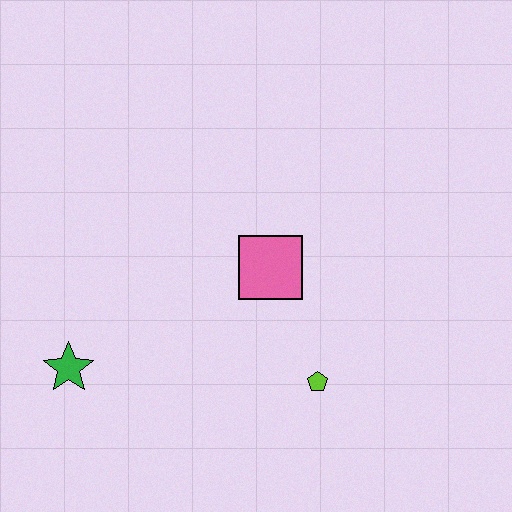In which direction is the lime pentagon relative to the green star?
The lime pentagon is to the right of the green star.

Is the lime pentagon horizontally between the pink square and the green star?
No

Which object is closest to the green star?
The pink square is closest to the green star.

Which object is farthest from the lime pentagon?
The green star is farthest from the lime pentagon.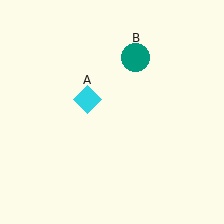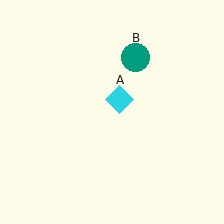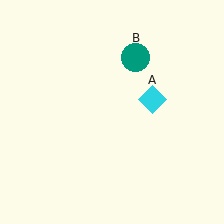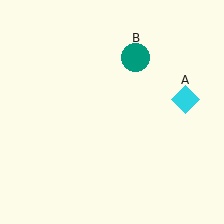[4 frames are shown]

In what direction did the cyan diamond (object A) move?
The cyan diamond (object A) moved right.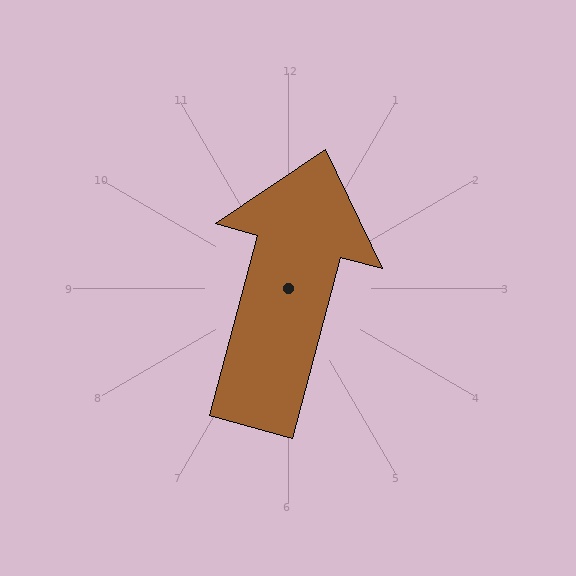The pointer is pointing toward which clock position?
Roughly 1 o'clock.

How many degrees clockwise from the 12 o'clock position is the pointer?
Approximately 15 degrees.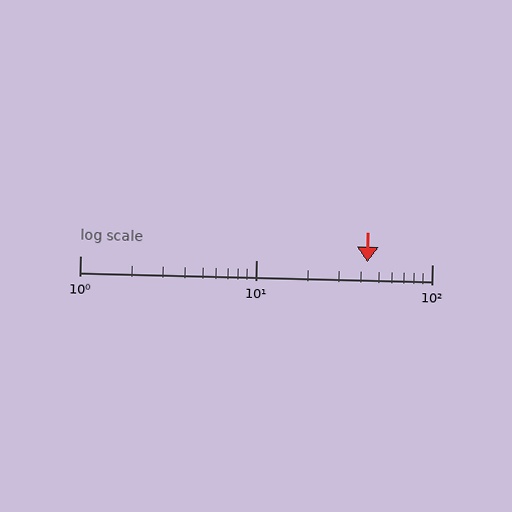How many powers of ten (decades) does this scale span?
The scale spans 2 decades, from 1 to 100.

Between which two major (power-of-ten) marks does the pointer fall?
The pointer is between 10 and 100.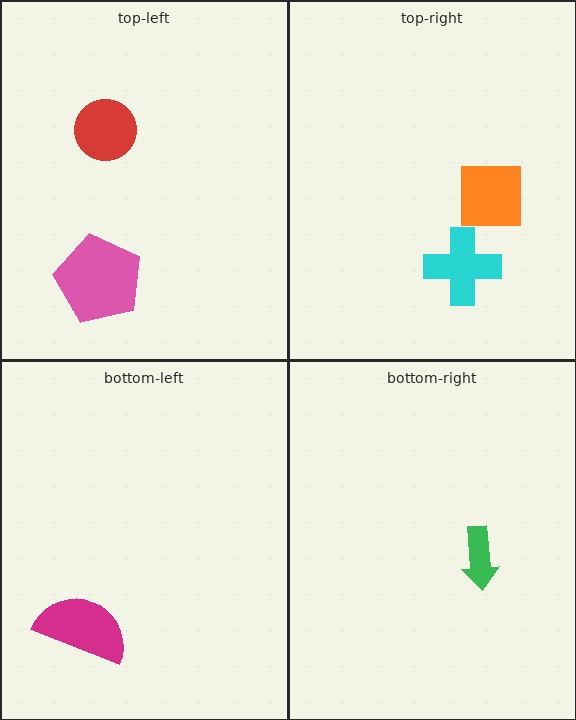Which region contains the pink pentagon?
The top-left region.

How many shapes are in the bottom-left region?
1.